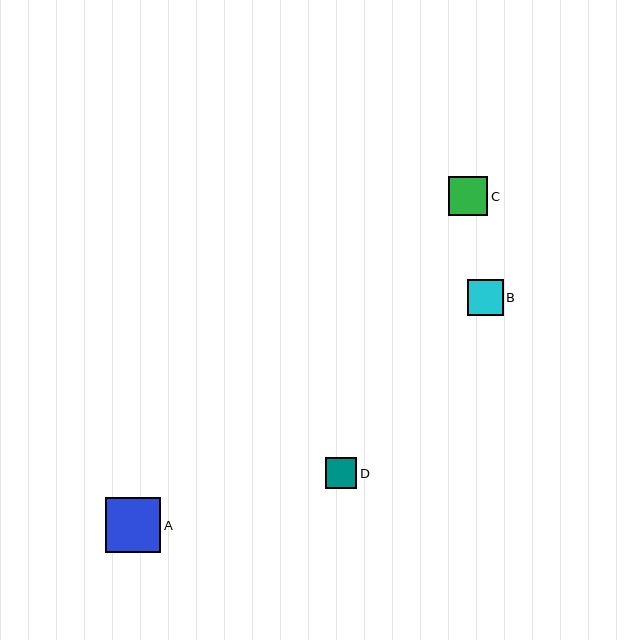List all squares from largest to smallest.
From largest to smallest: A, C, B, D.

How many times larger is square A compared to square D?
Square A is approximately 1.8 times the size of square D.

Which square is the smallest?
Square D is the smallest with a size of approximately 31 pixels.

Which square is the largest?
Square A is the largest with a size of approximately 55 pixels.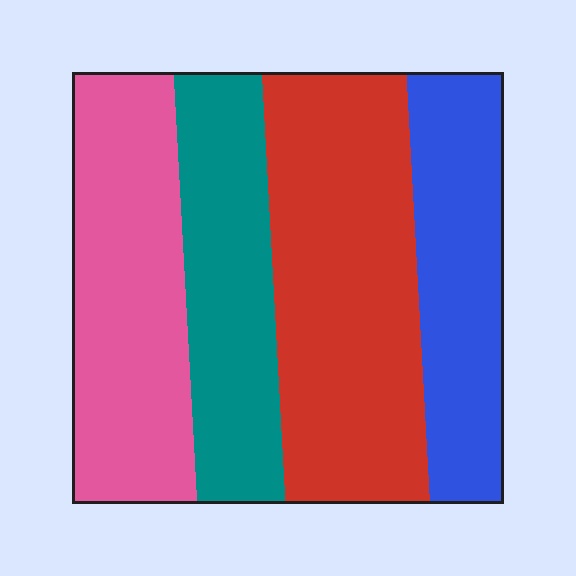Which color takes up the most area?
Red, at roughly 35%.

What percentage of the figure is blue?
Blue takes up about one fifth (1/5) of the figure.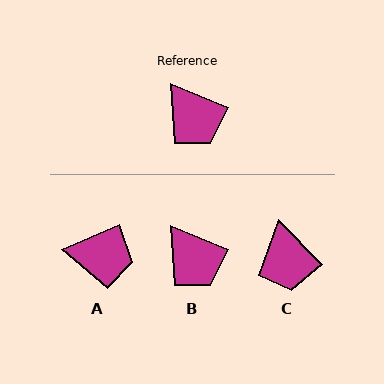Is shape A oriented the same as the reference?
No, it is off by about 45 degrees.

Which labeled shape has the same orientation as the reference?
B.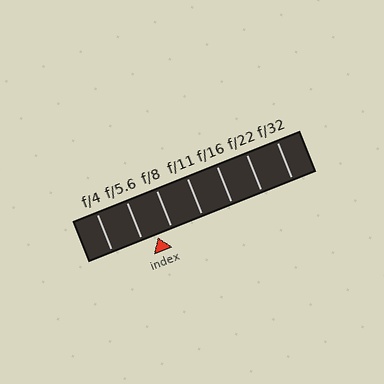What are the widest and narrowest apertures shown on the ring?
The widest aperture shown is f/4 and the narrowest is f/32.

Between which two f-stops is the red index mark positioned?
The index mark is between f/5.6 and f/8.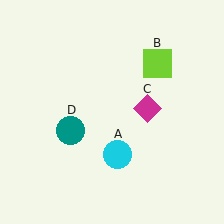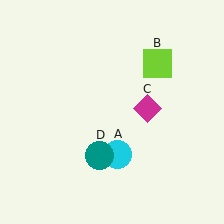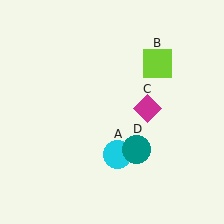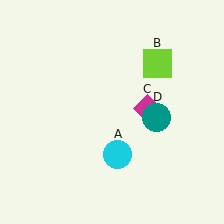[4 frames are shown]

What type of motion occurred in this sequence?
The teal circle (object D) rotated counterclockwise around the center of the scene.